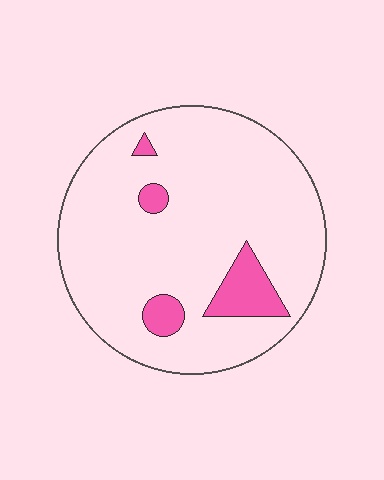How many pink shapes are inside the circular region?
4.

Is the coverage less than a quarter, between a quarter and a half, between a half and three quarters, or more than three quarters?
Less than a quarter.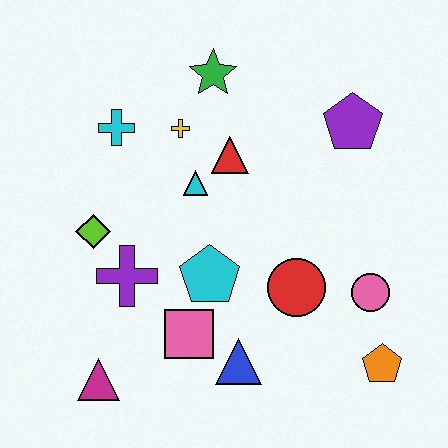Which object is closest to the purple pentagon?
The red triangle is closest to the purple pentagon.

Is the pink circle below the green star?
Yes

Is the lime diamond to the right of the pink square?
No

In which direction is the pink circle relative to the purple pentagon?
The pink circle is below the purple pentagon.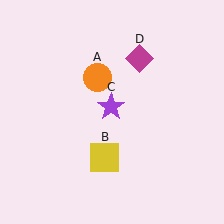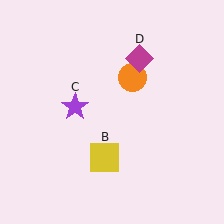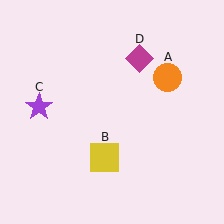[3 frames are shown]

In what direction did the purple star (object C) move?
The purple star (object C) moved left.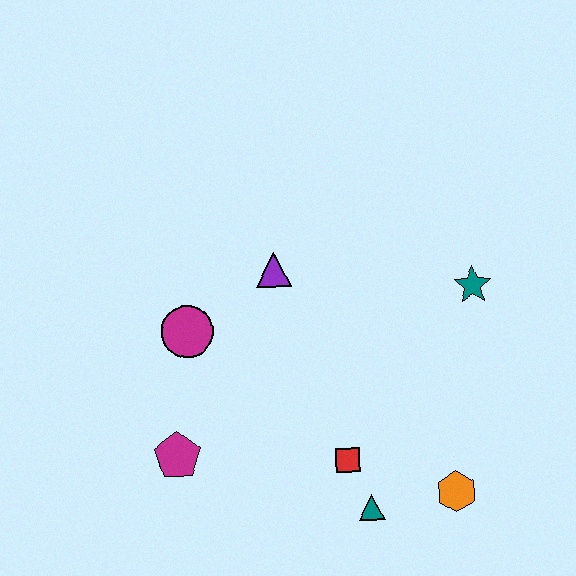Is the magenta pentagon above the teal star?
No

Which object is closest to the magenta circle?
The purple triangle is closest to the magenta circle.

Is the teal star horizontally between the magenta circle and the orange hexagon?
No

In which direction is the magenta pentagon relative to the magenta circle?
The magenta pentagon is below the magenta circle.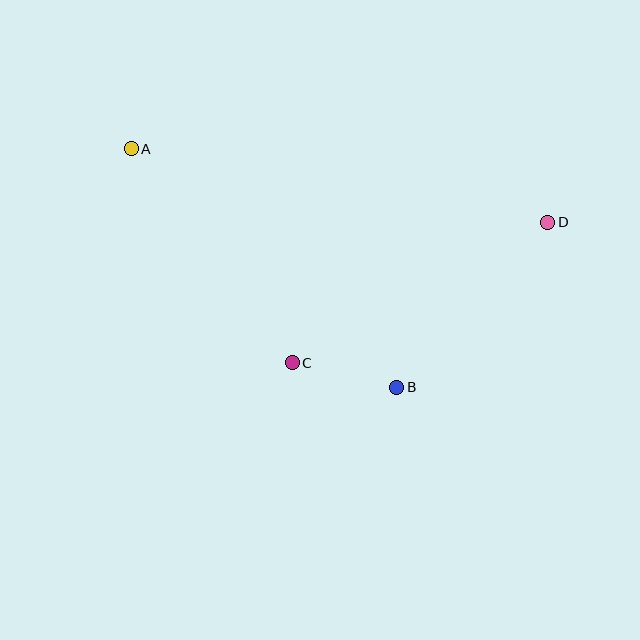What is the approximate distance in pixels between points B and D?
The distance between B and D is approximately 224 pixels.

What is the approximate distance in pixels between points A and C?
The distance between A and C is approximately 268 pixels.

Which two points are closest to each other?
Points B and C are closest to each other.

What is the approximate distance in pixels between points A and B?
The distance between A and B is approximately 357 pixels.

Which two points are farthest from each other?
Points A and D are farthest from each other.